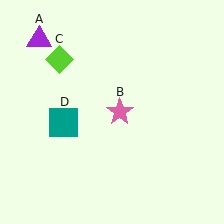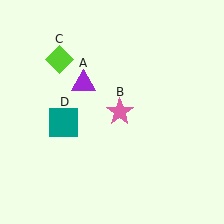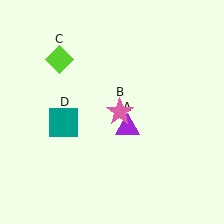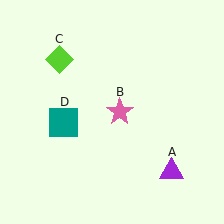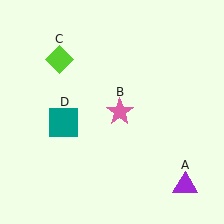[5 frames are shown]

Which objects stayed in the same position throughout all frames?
Pink star (object B) and lime diamond (object C) and teal square (object D) remained stationary.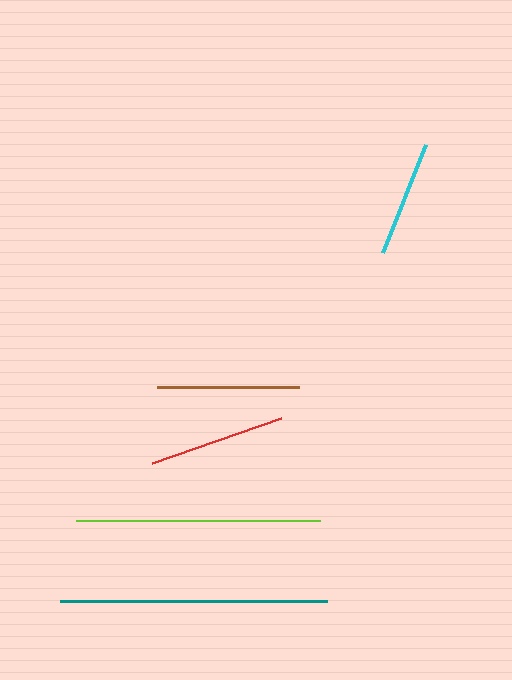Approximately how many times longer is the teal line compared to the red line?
The teal line is approximately 1.9 times the length of the red line.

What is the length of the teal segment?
The teal segment is approximately 266 pixels long.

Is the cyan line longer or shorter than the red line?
The red line is longer than the cyan line.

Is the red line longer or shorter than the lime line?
The lime line is longer than the red line.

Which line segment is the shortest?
The cyan line is the shortest at approximately 116 pixels.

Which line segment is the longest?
The teal line is the longest at approximately 266 pixels.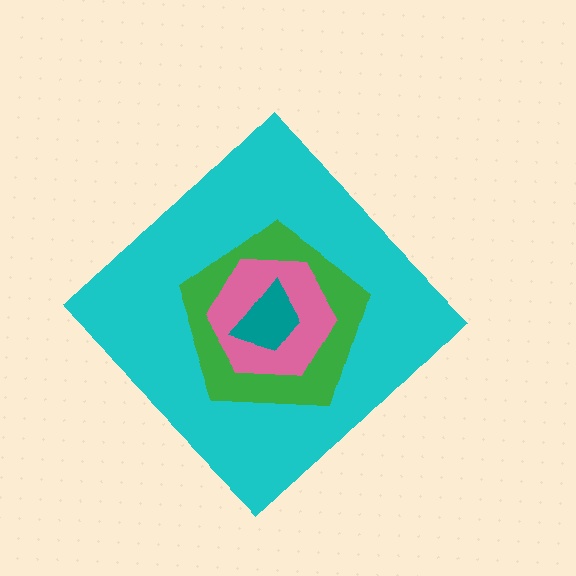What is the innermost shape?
The teal trapezoid.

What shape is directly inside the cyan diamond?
The green pentagon.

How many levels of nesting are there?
4.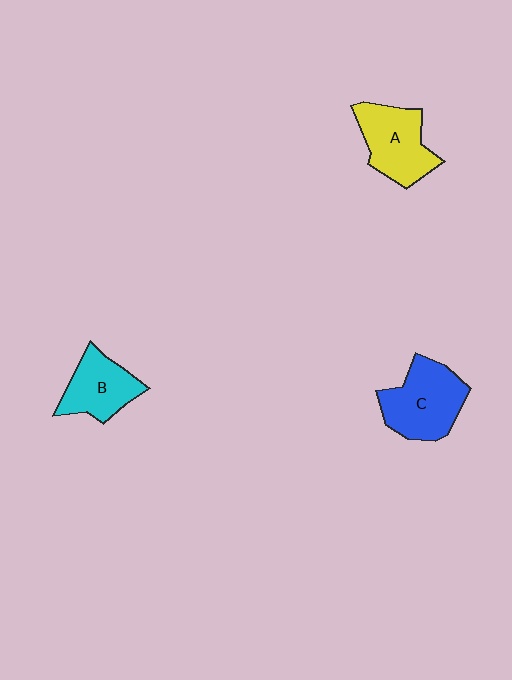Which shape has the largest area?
Shape C (blue).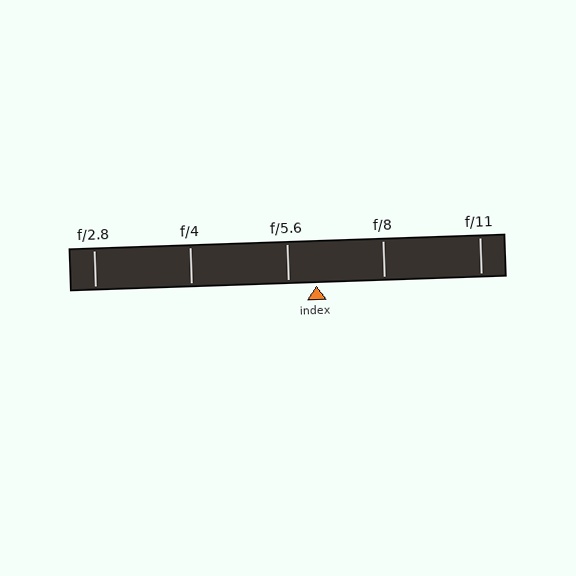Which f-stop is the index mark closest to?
The index mark is closest to f/5.6.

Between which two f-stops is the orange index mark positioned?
The index mark is between f/5.6 and f/8.